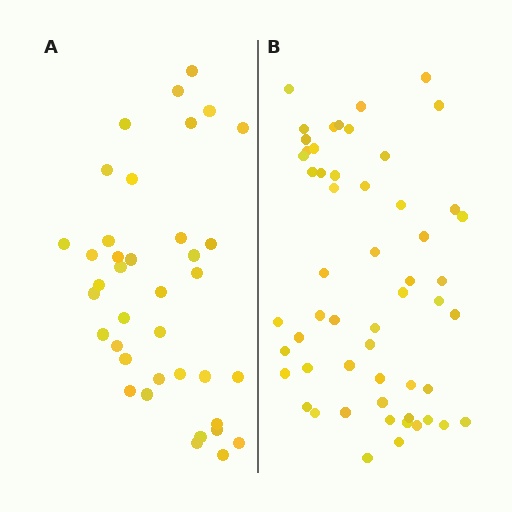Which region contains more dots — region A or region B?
Region B (the right region) has more dots.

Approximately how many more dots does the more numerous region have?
Region B has approximately 15 more dots than region A.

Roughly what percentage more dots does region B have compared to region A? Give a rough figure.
About 45% more.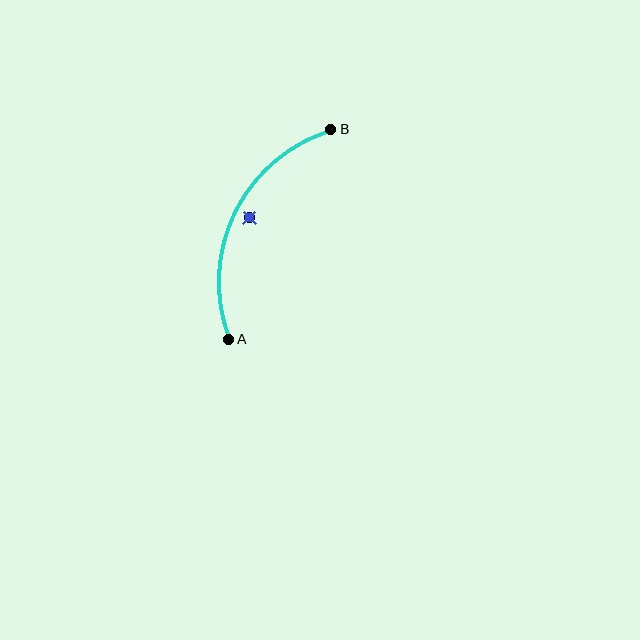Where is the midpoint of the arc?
The arc midpoint is the point on the curve farthest from the straight line joining A and B. It sits to the left of that line.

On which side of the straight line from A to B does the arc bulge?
The arc bulges to the left of the straight line connecting A and B.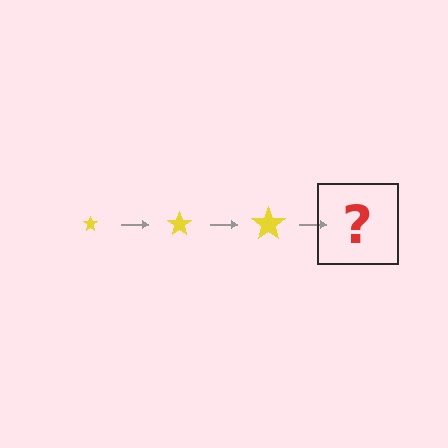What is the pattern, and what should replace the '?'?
The pattern is that the star gets progressively larger each step. The '?' should be a yellow star, larger than the previous one.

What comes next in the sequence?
The next element should be a yellow star, larger than the previous one.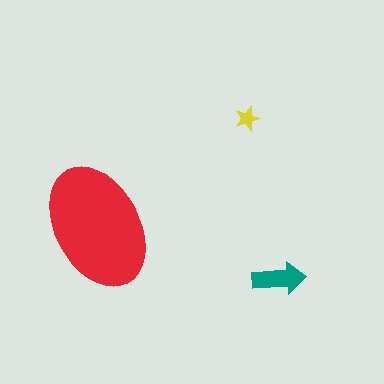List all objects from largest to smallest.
The red ellipse, the teal arrow, the yellow star.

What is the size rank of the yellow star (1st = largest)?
3rd.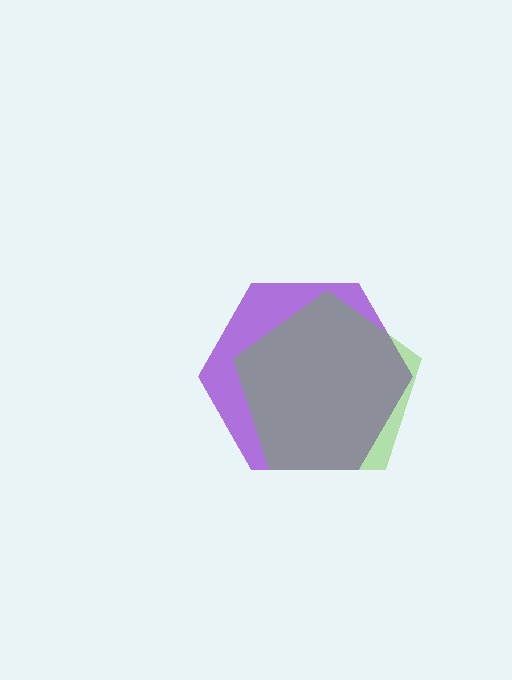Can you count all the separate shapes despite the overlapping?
Yes, there are 2 separate shapes.